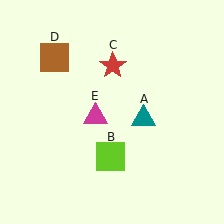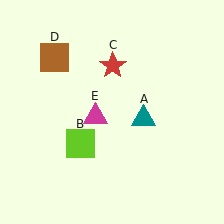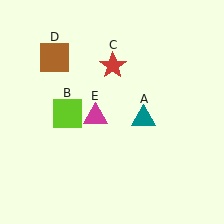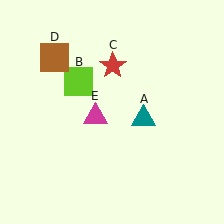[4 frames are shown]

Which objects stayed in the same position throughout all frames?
Teal triangle (object A) and red star (object C) and brown square (object D) and magenta triangle (object E) remained stationary.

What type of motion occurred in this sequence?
The lime square (object B) rotated clockwise around the center of the scene.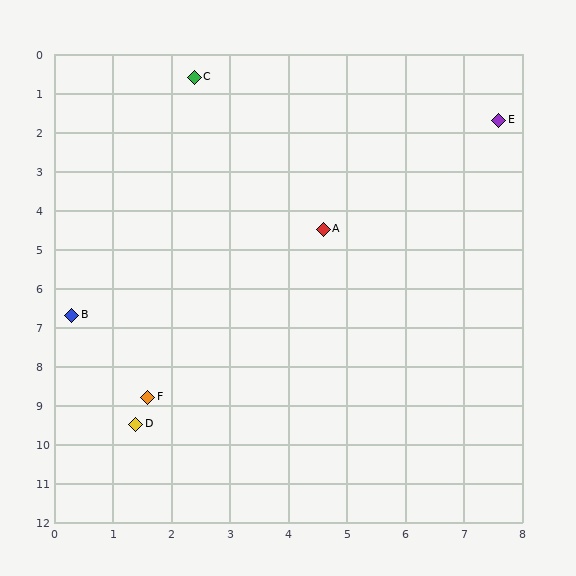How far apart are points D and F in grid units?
Points D and F are about 0.7 grid units apart.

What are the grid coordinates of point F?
Point F is at approximately (1.6, 8.8).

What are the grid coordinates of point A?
Point A is at approximately (4.6, 4.5).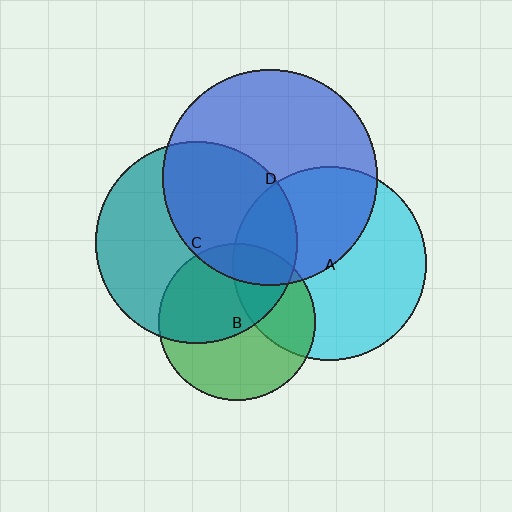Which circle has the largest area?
Circle D (blue).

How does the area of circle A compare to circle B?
Approximately 1.5 times.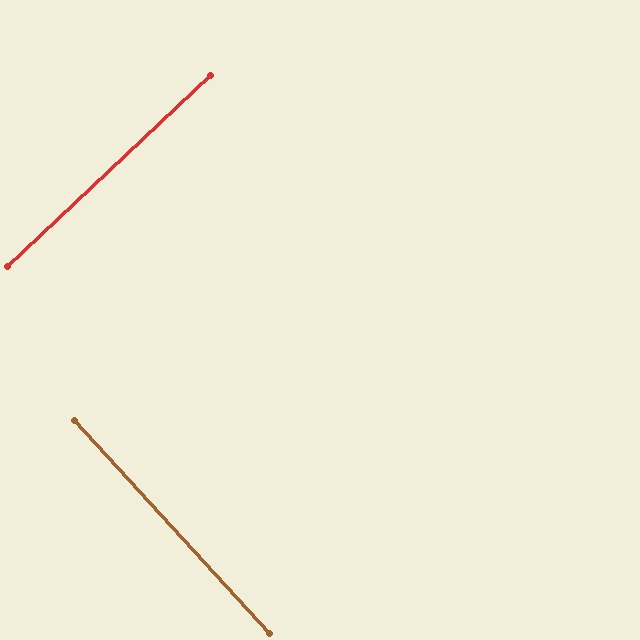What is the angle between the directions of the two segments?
Approximately 89 degrees.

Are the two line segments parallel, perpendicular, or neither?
Perpendicular — they meet at approximately 89°.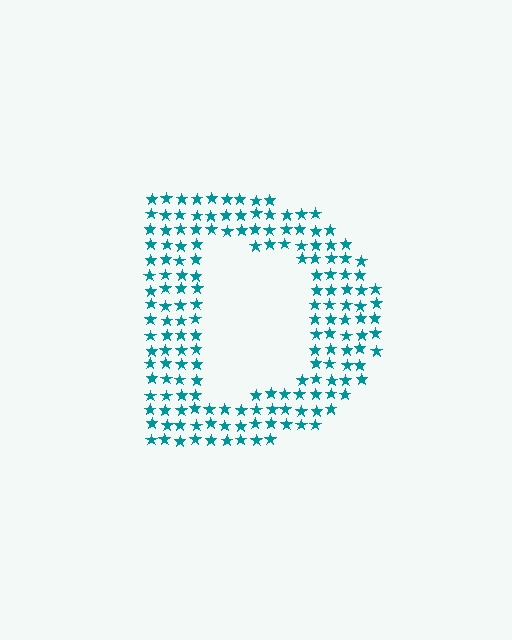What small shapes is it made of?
It is made of small stars.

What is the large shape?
The large shape is the letter D.